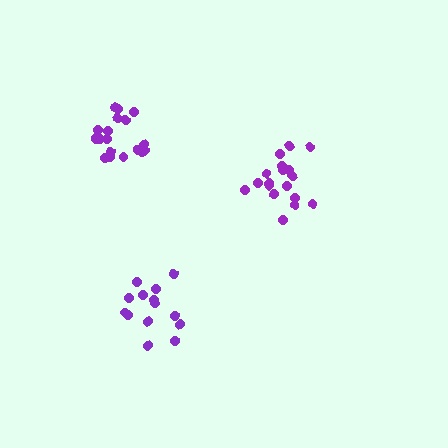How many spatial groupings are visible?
There are 3 spatial groupings.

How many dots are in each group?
Group 1: 14 dots, Group 2: 18 dots, Group 3: 19 dots (51 total).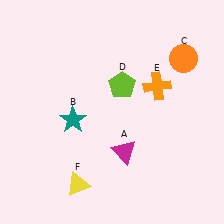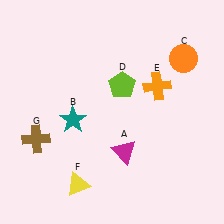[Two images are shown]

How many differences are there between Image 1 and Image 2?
There is 1 difference between the two images.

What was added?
A brown cross (G) was added in Image 2.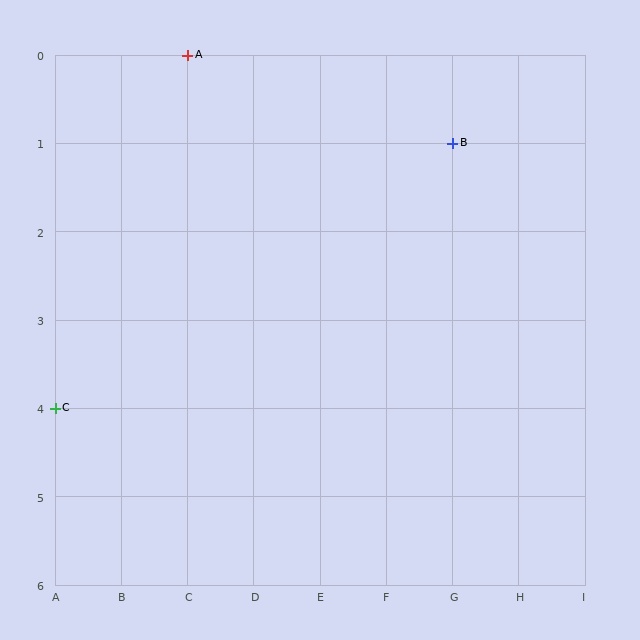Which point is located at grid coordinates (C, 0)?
Point A is at (C, 0).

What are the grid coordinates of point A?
Point A is at grid coordinates (C, 0).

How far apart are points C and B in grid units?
Points C and B are 6 columns and 3 rows apart (about 6.7 grid units diagonally).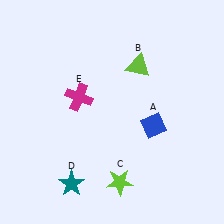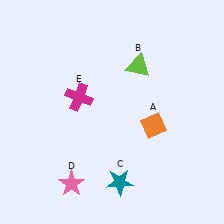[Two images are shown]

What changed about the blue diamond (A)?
In Image 1, A is blue. In Image 2, it changed to orange.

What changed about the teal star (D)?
In Image 1, D is teal. In Image 2, it changed to pink.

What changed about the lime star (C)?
In Image 1, C is lime. In Image 2, it changed to teal.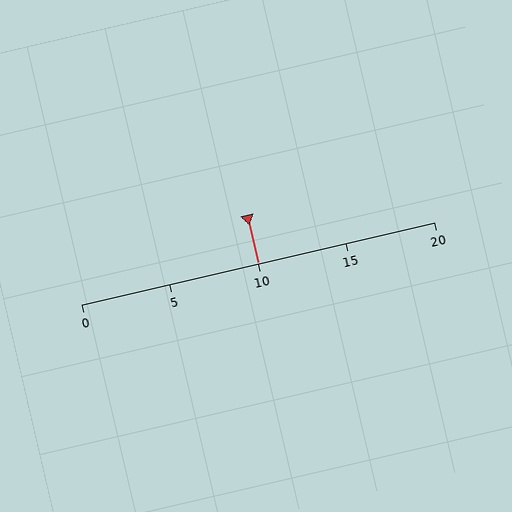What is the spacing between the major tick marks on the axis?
The major ticks are spaced 5 apart.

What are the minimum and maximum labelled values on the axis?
The axis runs from 0 to 20.